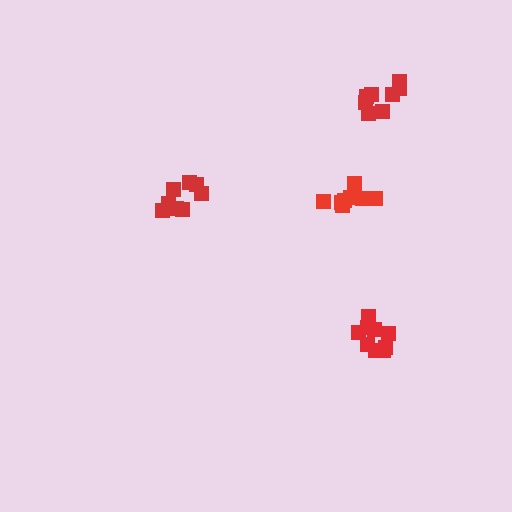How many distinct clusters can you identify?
There are 4 distinct clusters.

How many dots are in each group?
Group 1: 9 dots, Group 2: 8 dots, Group 3: 8 dots, Group 4: 8 dots (33 total).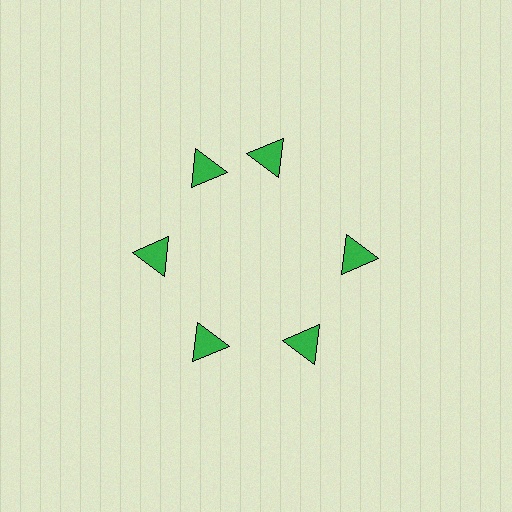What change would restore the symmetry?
The symmetry would be restored by rotating it back into even spacing with its neighbors so that all 6 triangles sit at equal angles and equal distance from the center.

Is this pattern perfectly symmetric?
No. The 6 green triangles are arranged in a ring, but one element near the 1 o'clock position is rotated out of alignment along the ring, breaking the 6-fold rotational symmetry.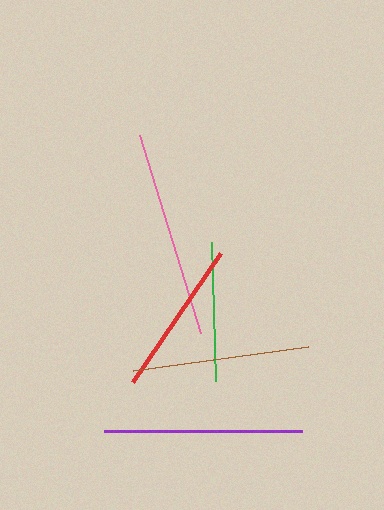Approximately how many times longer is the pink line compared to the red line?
The pink line is approximately 1.3 times the length of the red line.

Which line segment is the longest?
The pink line is the longest at approximately 207 pixels.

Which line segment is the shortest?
The green line is the shortest at approximately 139 pixels.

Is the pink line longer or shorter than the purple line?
The pink line is longer than the purple line.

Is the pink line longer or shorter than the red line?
The pink line is longer than the red line.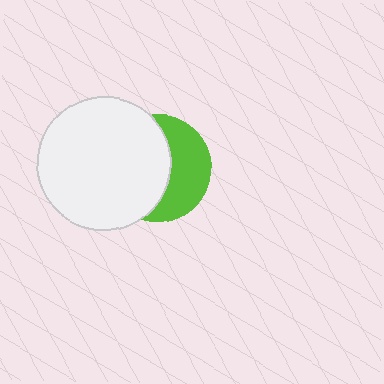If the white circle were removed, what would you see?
You would see the complete lime circle.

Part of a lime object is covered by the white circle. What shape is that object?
It is a circle.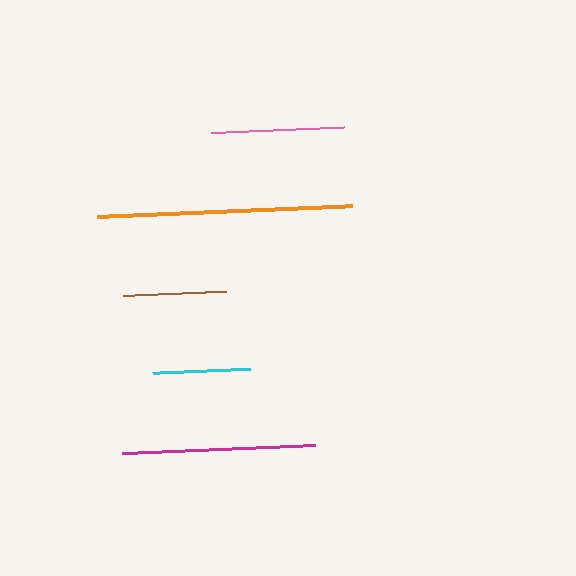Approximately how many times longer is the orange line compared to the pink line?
The orange line is approximately 1.9 times the length of the pink line.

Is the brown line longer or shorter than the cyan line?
The brown line is longer than the cyan line.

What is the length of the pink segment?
The pink segment is approximately 133 pixels long.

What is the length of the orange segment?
The orange segment is approximately 254 pixels long.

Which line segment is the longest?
The orange line is the longest at approximately 254 pixels.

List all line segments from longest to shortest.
From longest to shortest: orange, magenta, pink, brown, cyan.